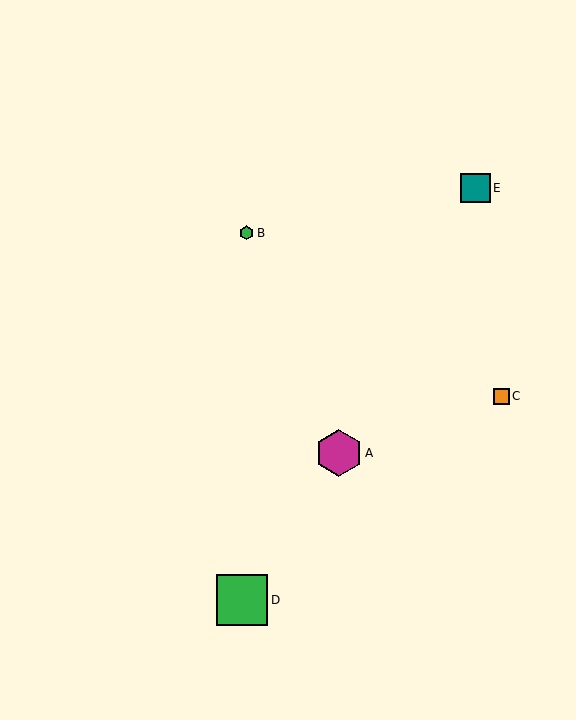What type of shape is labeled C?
Shape C is an orange square.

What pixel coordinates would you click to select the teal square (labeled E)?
Click at (475, 188) to select the teal square E.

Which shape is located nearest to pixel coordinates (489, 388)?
The orange square (labeled C) at (501, 396) is nearest to that location.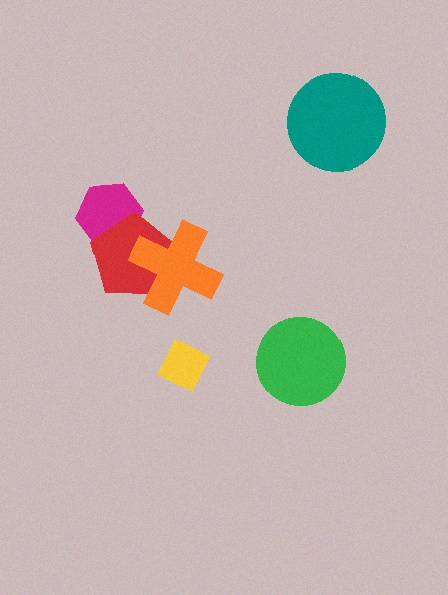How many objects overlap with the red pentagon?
2 objects overlap with the red pentagon.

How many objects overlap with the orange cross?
1 object overlaps with the orange cross.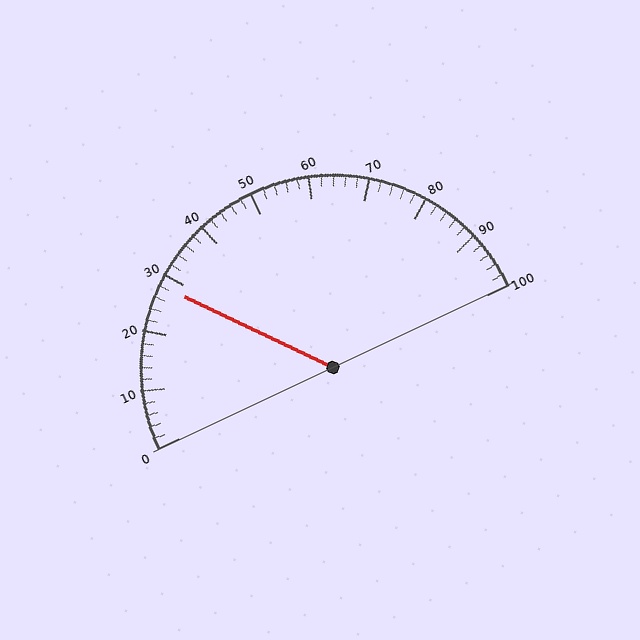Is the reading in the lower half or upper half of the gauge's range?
The reading is in the lower half of the range (0 to 100).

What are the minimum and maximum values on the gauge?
The gauge ranges from 0 to 100.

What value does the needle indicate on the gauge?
The needle indicates approximately 28.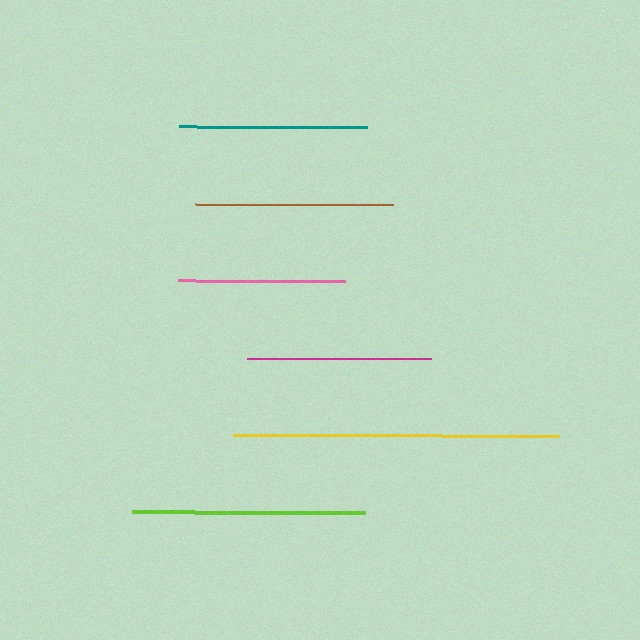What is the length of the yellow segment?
The yellow segment is approximately 325 pixels long.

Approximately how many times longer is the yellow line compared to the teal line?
The yellow line is approximately 1.7 times the length of the teal line.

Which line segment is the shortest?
The pink line is the shortest at approximately 167 pixels.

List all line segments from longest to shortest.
From longest to shortest: yellow, lime, brown, teal, magenta, pink.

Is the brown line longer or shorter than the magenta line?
The brown line is longer than the magenta line.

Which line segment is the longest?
The yellow line is the longest at approximately 325 pixels.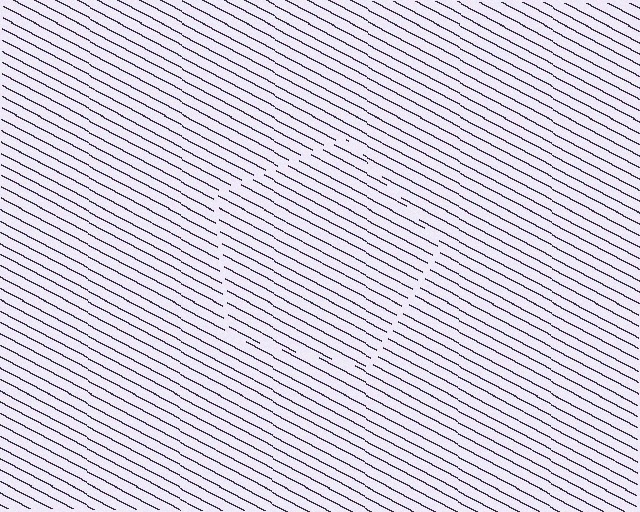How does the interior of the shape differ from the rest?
The interior of the shape contains the same grating, shifted by half a period — the contour is defined by the phase discontinuity where line-ends from the inner and outer gratings abut.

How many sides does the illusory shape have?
5 sides — the line-ends trace a pentagon.